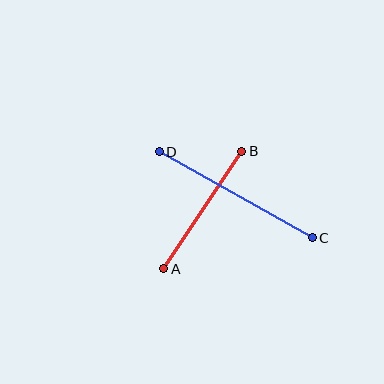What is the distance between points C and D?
The distance is approximately 175 pixels.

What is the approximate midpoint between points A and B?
The midpoint is at approximately (203, 210) pixels.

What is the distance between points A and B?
The distance is approximately 141 pixels.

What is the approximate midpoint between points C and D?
The midpoint is at approximately (236, 195) pixels.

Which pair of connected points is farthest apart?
Points C and D are farthest apart.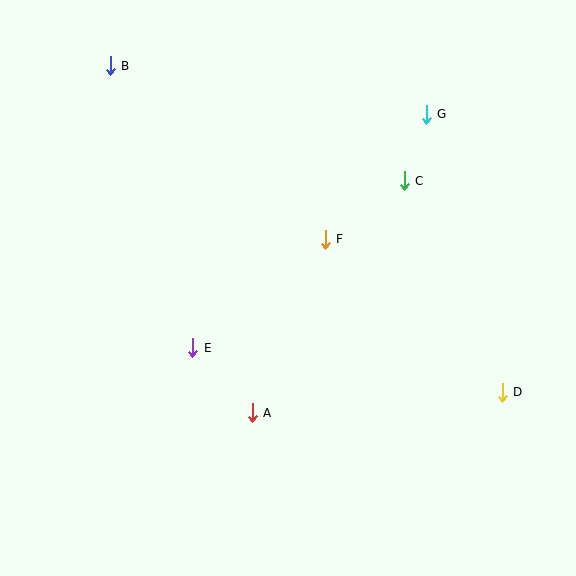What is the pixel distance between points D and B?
The distance between D and B is 511 pixels.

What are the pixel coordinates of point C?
Point C is at (404, 181).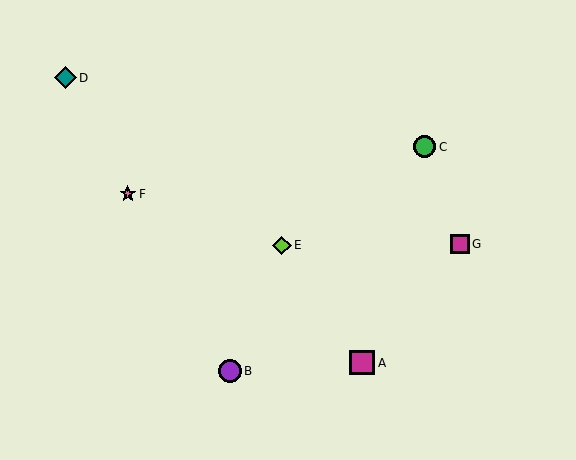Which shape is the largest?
The magenta square (labeled A) is the largest.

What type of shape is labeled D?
Shape D is a teal diamond.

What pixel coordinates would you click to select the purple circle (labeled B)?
Click at (230, 371) to select the purple circle B.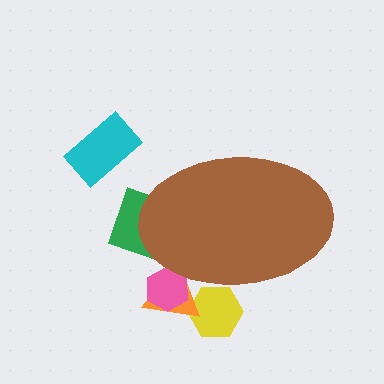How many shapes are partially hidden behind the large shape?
4 shapes are partially hidden.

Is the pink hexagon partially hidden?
Yes, the pink hexagon is partially hidden behind the brown ellipse.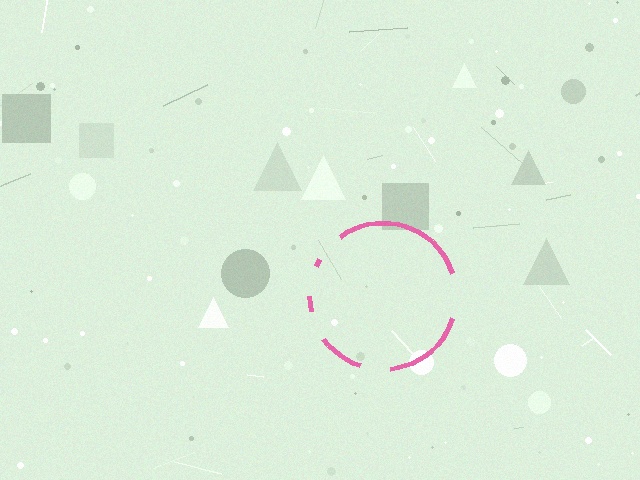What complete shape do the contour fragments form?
The contour fragments form a circle.